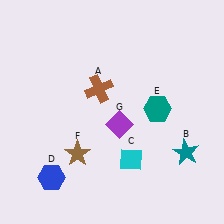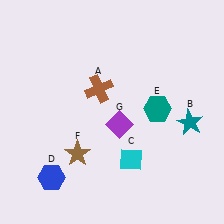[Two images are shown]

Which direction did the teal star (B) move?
The teal star (B) moved up.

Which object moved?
The teal star (B) moved up.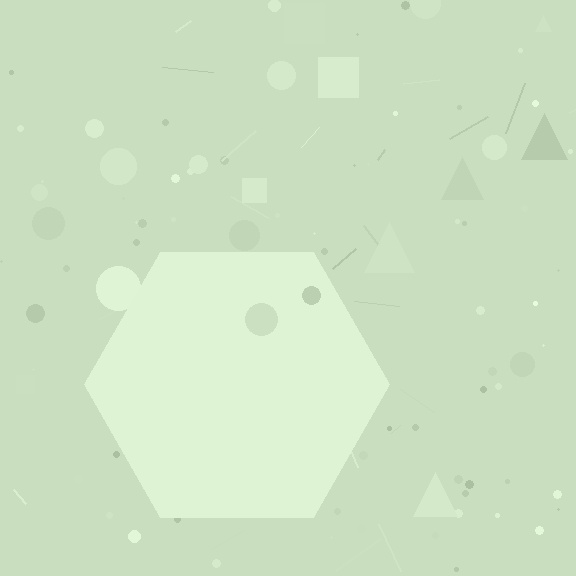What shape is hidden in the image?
A hexagon is hidden in the image.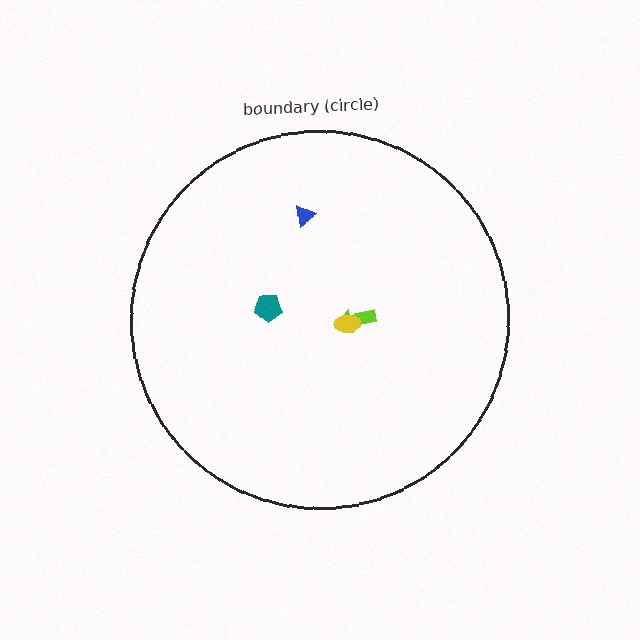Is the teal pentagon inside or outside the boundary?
Inside.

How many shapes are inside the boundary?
4 inside, 0 outside.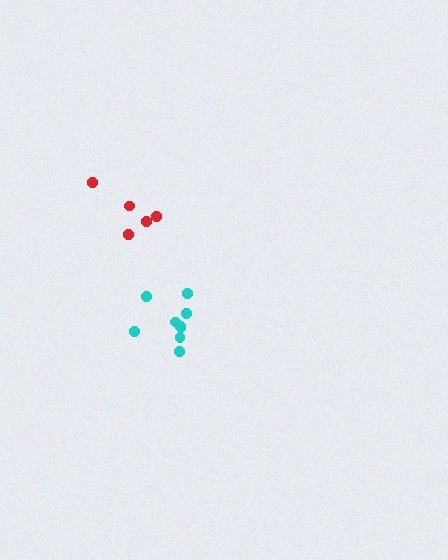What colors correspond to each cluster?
The clusters are colored: red, cyan.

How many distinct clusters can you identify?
There are 2 distinct clusters.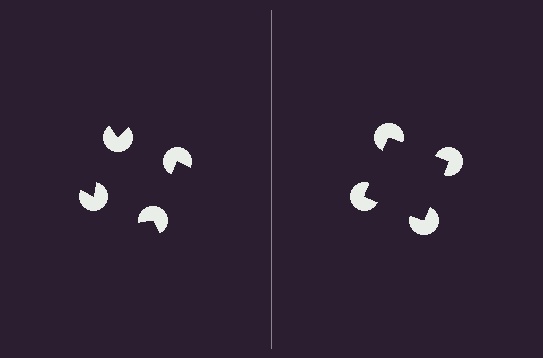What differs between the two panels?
The pac-man discs are positioned identically on both sides; only the wedge orientations differ. On the right they align to a square; on the left they are misaligned.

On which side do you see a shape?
An illusory square appears on the right side. On the left side the wedge cuts are rotated, so no coherent shape forms.